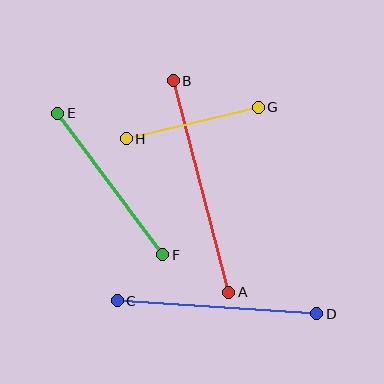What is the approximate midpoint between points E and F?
The midpoint is at approximately (110, 184) pixels.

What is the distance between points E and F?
The distance is approximately 176 pixels.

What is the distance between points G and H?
The distance is approximately 136 pixels.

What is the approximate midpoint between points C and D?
The midpoint is at approximately (217, 307) pixels.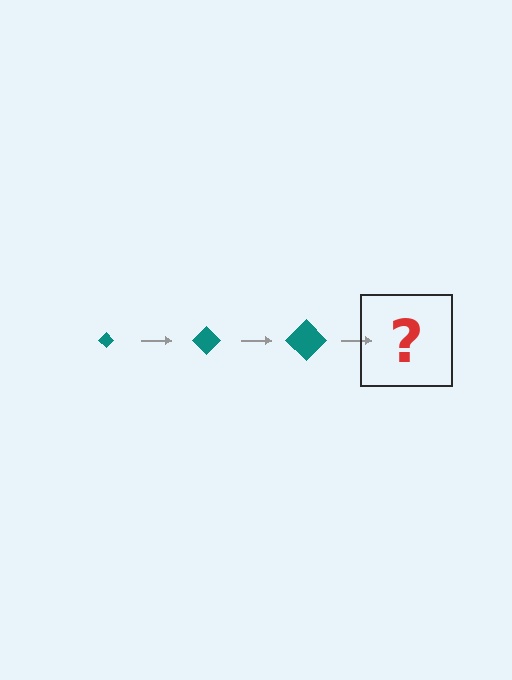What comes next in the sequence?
The next element should be a teal diamond, larger than the previous one.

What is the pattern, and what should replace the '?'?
The pattern is that the diamond gets progressively larger each step. The '?' should be a teal diamond, larger than the previous one.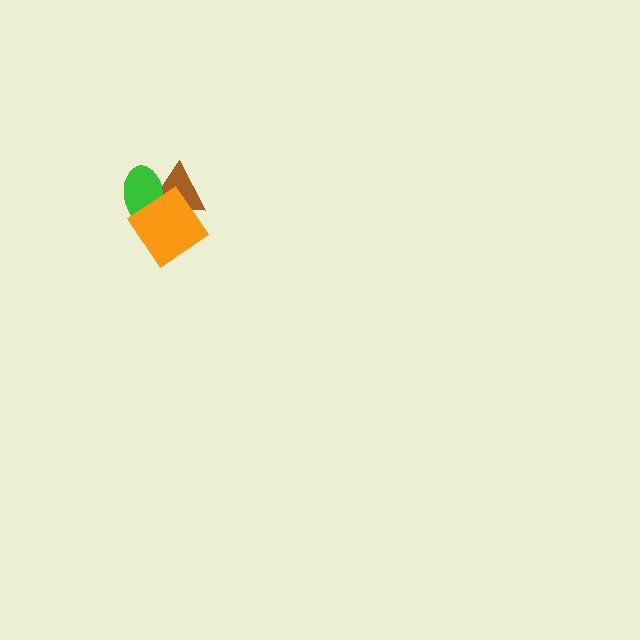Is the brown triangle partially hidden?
Yes, it is partially covered by another shape.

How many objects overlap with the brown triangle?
2 objects overlap with the brown triangle.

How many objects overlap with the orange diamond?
2 objects overlap with the orange diamond.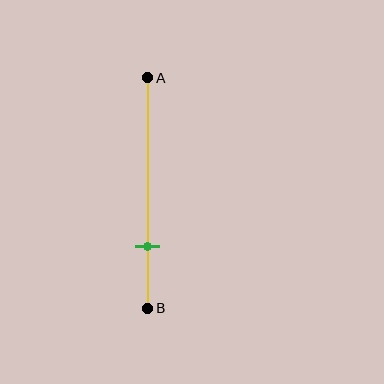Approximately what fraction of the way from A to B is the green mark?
The green mark is approximately 75% of the way from A to B.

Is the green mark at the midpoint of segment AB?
No, the mark is at about 75% from A, not at the 50% midpoint.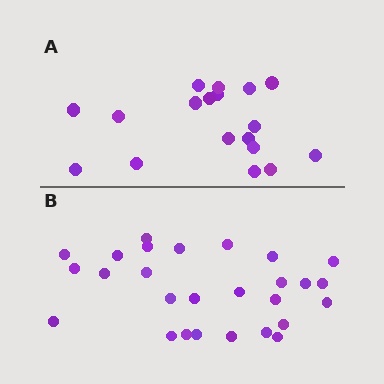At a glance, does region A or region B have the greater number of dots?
Region B (the bottom region) has more dots.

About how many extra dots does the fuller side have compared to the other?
Region B has roughly 8 or so more dots than region A.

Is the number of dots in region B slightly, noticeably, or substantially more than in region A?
Region B has substantially more. The ratio is roughly 1.5 to 1.